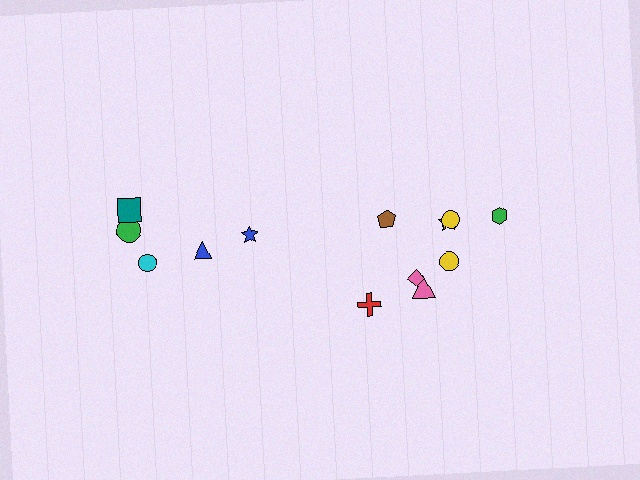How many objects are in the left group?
There are 5 objects.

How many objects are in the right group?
There are 8 objects.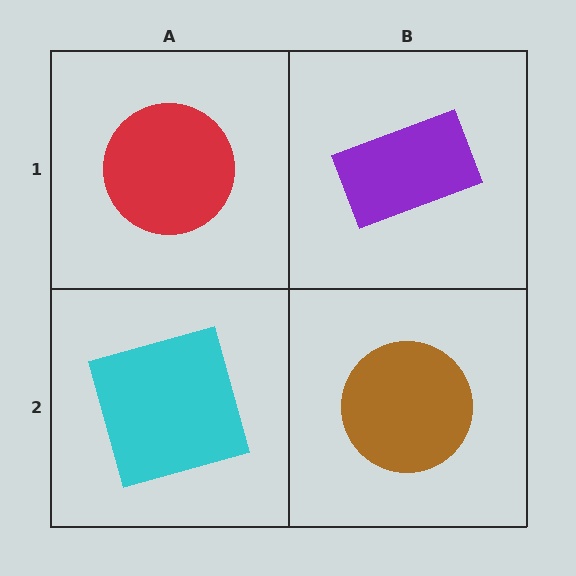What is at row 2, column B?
A brown circle.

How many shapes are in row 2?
2 shapes.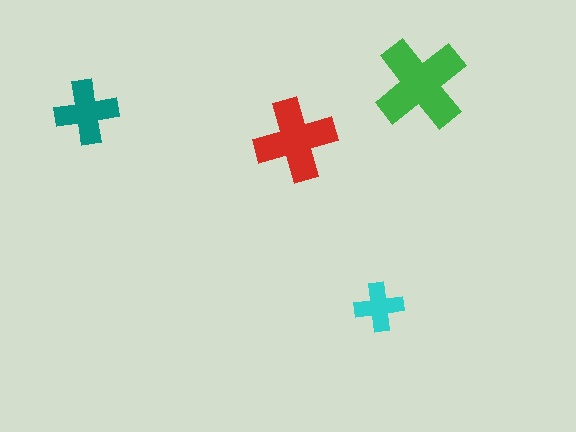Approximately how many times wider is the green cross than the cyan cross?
About 2 times wider.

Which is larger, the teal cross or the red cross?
The red one.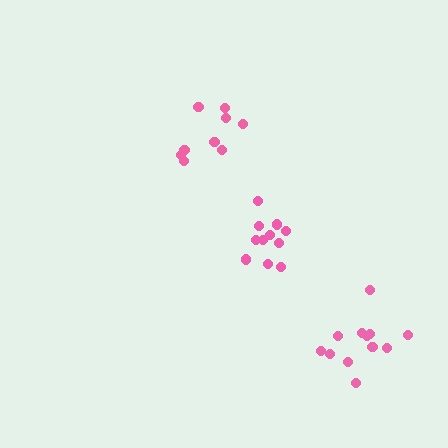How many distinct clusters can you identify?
There are 3 distinct clusters.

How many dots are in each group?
Group 1: 11 dots, Group 2: 9 dots, Group 3: 12 dots (32 total).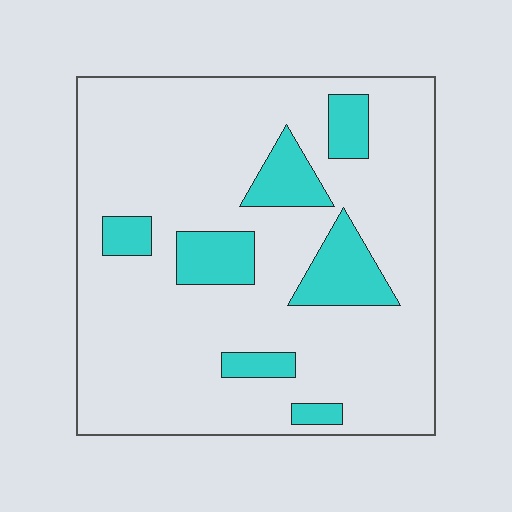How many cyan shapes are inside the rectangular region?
7.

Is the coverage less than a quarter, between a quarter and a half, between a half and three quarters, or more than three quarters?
Less than a quarter.